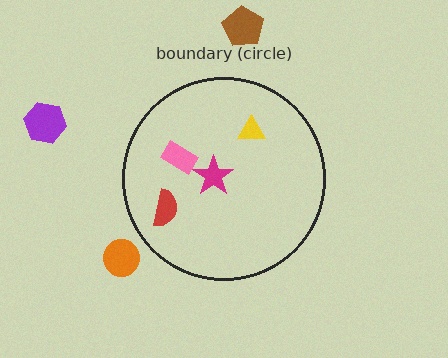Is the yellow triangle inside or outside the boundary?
Inside.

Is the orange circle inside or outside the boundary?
Outside.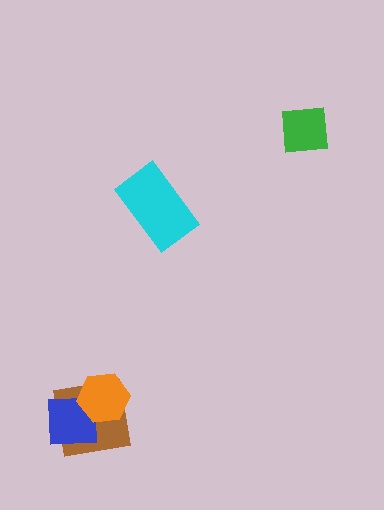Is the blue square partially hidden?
Yes, it is partially covered by another shape.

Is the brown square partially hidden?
Yes, it is partially covered by another shape.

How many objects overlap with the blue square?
2 objects overlap with the blue square.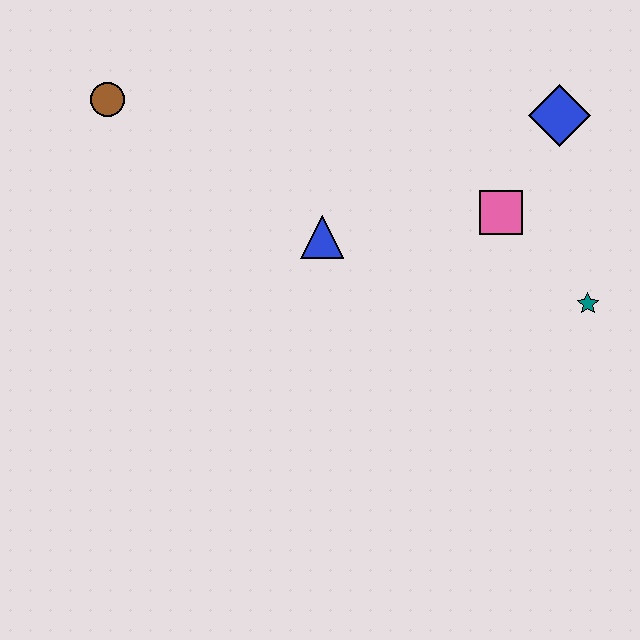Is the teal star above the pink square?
No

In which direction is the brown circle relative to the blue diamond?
The brown circle is to the left of the blue diamond.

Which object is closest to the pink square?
The blue diamond is closest to the pink square.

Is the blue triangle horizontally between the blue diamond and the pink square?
No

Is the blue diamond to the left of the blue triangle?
No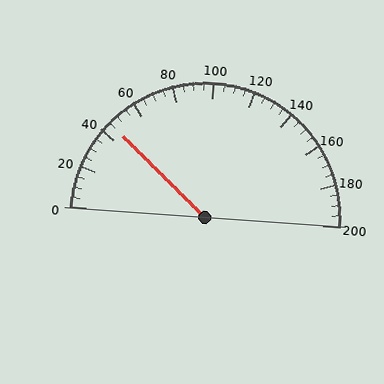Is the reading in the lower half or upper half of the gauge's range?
The reading is in the lower half of the range (0 to 200).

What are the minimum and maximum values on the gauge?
The gauge ranges from 0 to 200.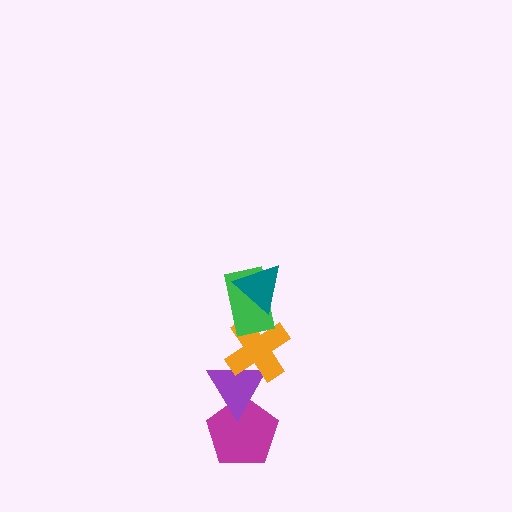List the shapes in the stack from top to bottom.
From top to bottom: the teal triangle, the green rectangle, the orange cross, the purple triangle, the magenta pentagon.